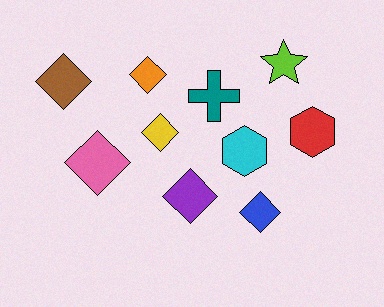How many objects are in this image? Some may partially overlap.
There are 10 objects.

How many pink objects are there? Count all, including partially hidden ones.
There is 1 pink object.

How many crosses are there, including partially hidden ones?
There is 1 cross.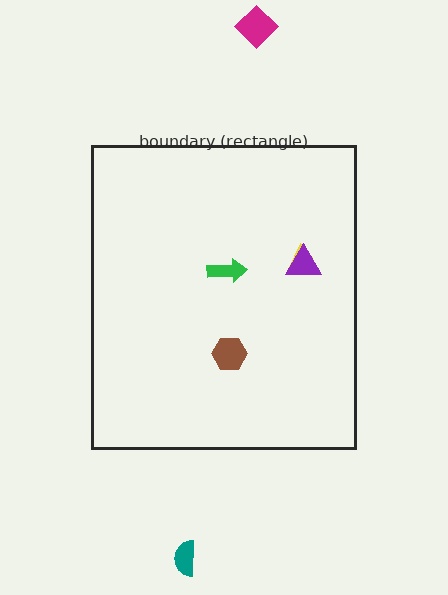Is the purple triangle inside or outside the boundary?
Inside.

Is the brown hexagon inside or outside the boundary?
Inside.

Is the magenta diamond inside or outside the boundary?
Outside.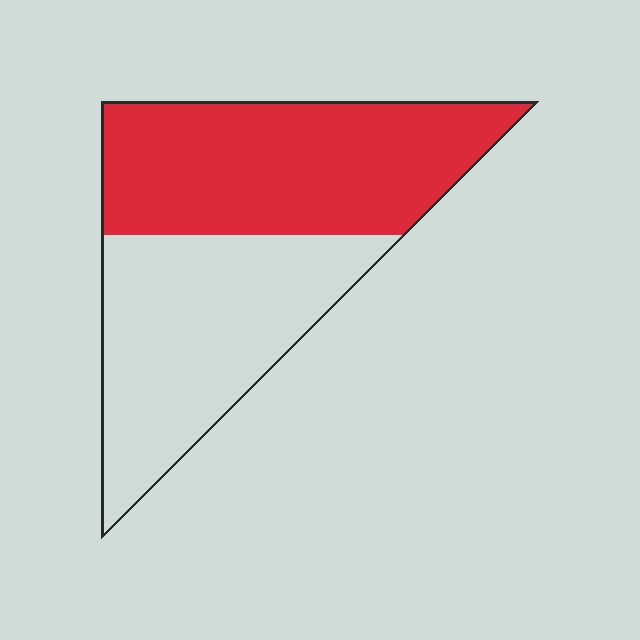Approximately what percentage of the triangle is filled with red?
Approximately 50%.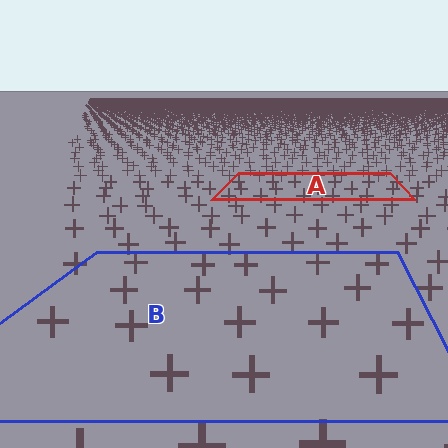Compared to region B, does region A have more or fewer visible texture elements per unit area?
Region A has more texture elements per unit area — they are packed more densely because it is farther away.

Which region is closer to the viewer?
Region B is closer. The texture elements there are larger and more spread out.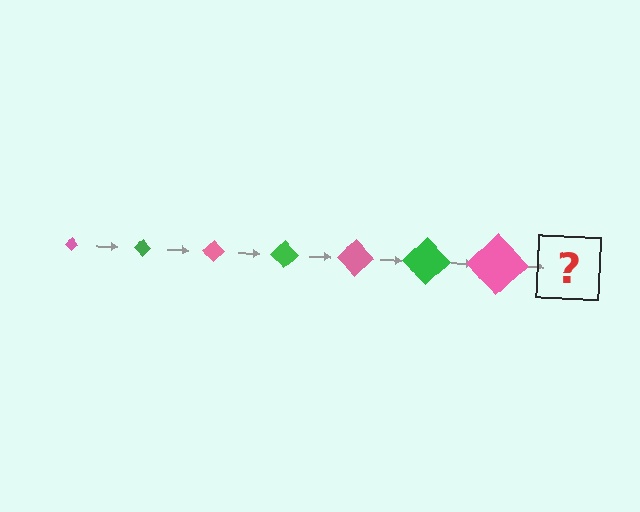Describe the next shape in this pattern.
It should be a green diamond, larger than the previous one.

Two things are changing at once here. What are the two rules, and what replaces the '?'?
The two rules are that the diamond grows larger each step and the color cycles through pink and green. The '?' should be a green diamond, larger than the previous one.